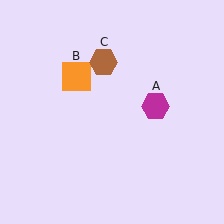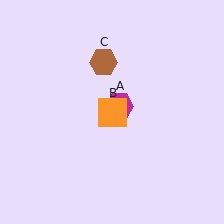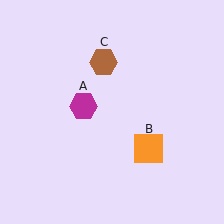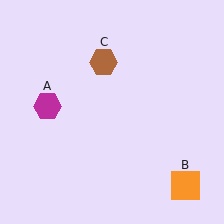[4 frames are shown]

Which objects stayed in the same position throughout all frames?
Brown hexagon (object C) remained stationary.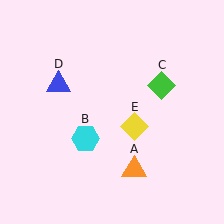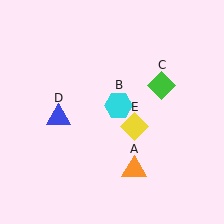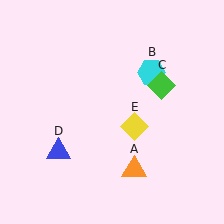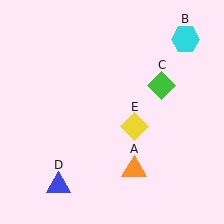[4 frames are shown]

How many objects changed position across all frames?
2 objects changed position: cyan hexagon (object B), blue triangle (object D).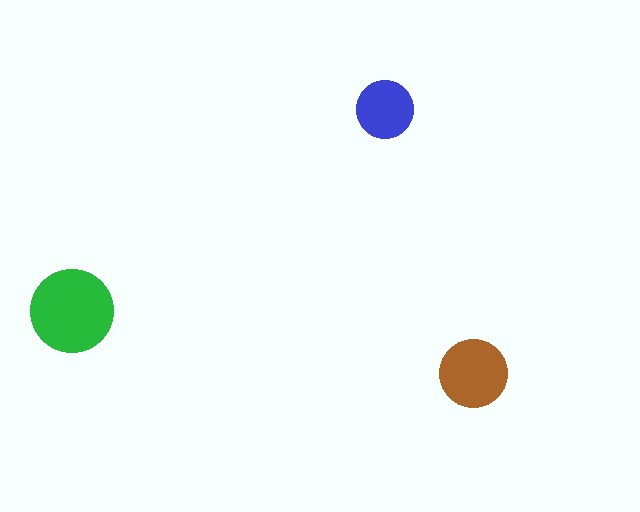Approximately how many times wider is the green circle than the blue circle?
About 1.5 times wider.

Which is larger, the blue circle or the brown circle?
The brown one.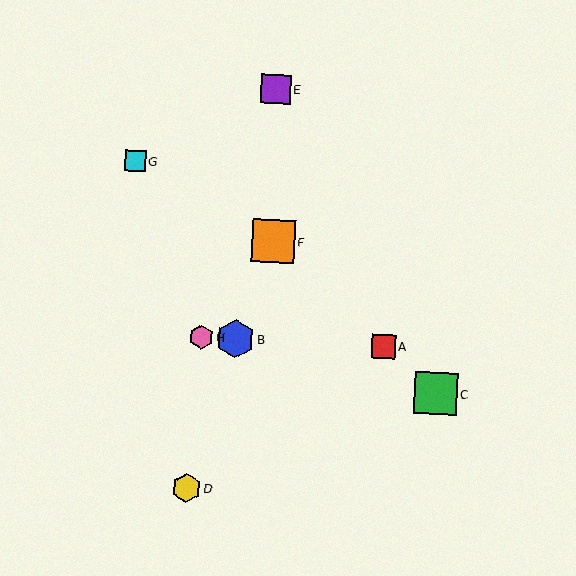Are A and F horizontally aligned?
No, A is at y≈346 and F is at y≈241.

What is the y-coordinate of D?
Object D is at y≈488.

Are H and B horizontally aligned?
Yes, both are at y≈337.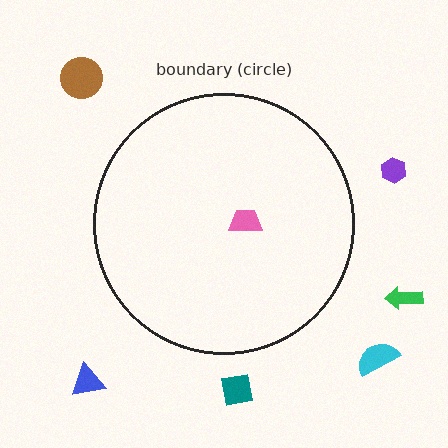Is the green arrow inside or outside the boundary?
Outside.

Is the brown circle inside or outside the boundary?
Outside.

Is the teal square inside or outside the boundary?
Outside.